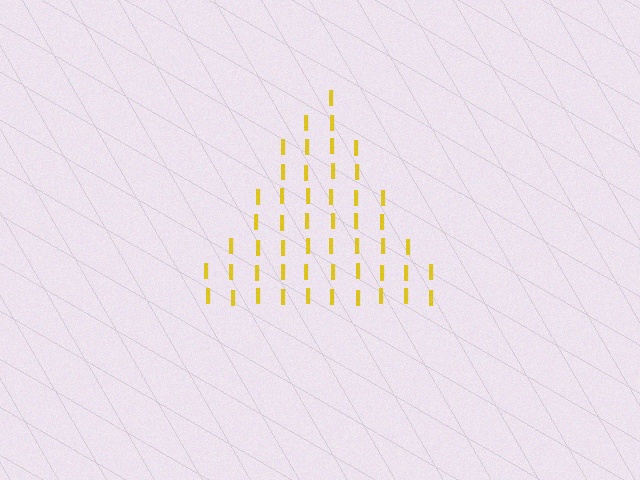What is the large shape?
The large shape is a triangle.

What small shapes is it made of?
It is made of small letter I's.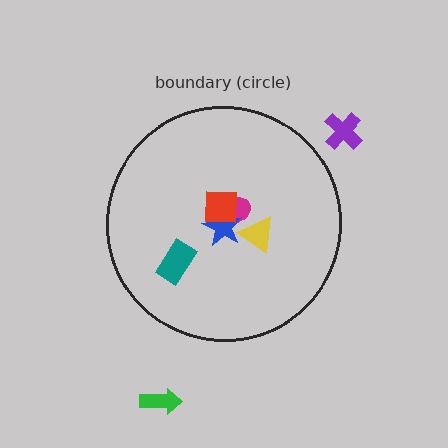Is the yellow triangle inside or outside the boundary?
Inside.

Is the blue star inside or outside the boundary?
Inside.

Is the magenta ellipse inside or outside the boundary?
Inside.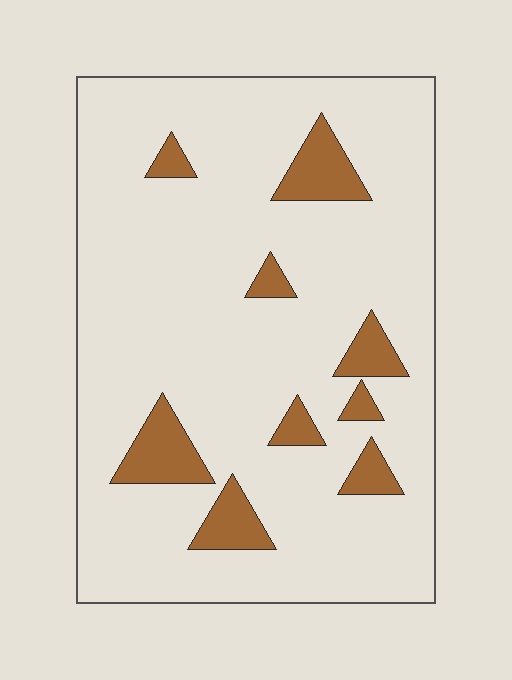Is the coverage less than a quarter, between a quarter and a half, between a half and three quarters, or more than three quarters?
Less than a quarter.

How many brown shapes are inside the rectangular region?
9.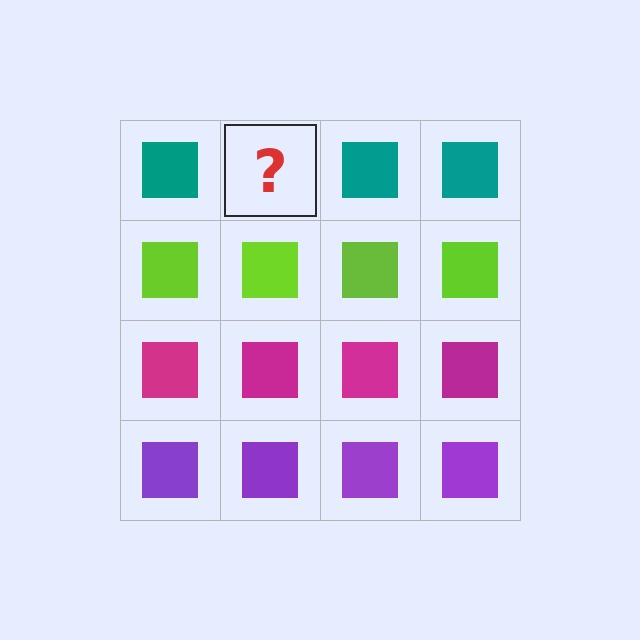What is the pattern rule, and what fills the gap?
The rule is that each row has a consistent color. The gap should be filled with a teal square.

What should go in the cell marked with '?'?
The missing cell should contain a teal square.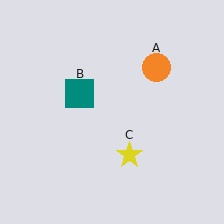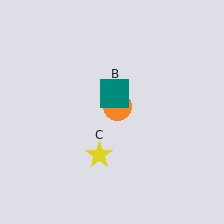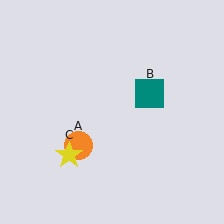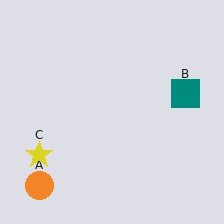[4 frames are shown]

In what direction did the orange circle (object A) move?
The orange circle (object A) moved down and to the left.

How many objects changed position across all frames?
3 objects changed position: orange circle (object A), teal square (object B), yellow star (object C).